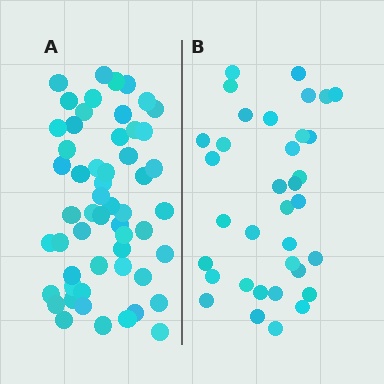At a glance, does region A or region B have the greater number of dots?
Region A (the left region) has more dots.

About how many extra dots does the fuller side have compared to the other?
Region A has approximately 20 more dots than region B.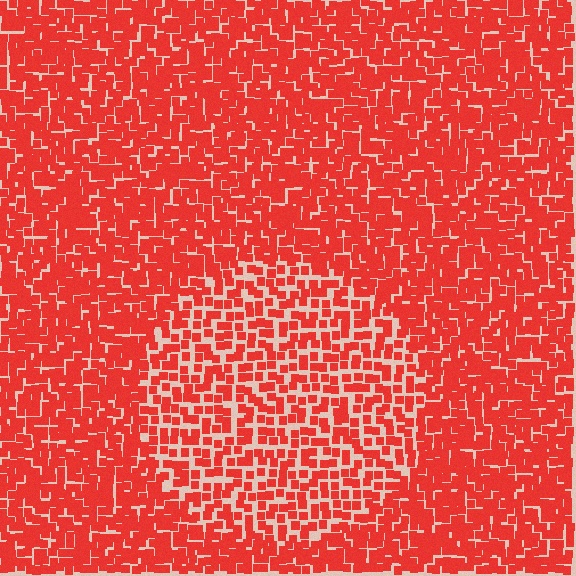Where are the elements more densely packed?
The elements are more densely packed outside the circle boundary.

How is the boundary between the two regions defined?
The boundary is defined by a change in element density (approximately 1.7x ratio). All elements are the same color, size, and shape.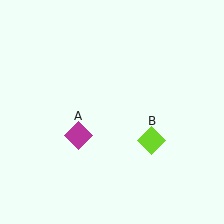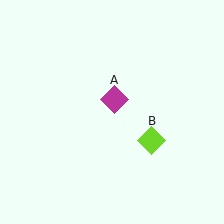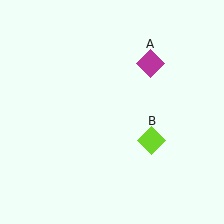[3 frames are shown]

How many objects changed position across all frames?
1 object changed position: magenta diamond (object A).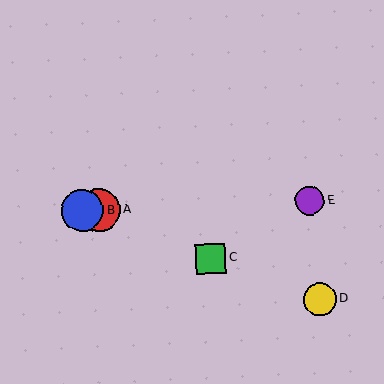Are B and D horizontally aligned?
No, B is at y≈211 and D is at y≈299.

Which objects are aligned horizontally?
Objects A, B, E are aligned horizontally.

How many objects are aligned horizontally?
3 objects (A, B, E) are aligned horizontally.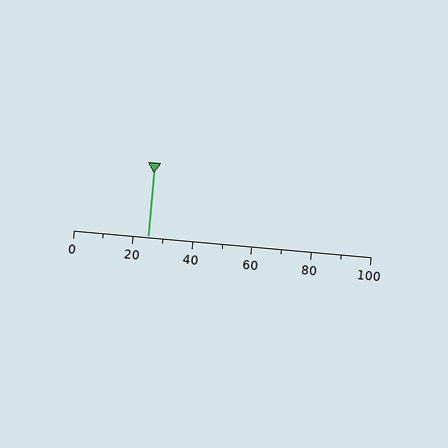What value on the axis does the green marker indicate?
The marker indicates approximately 25.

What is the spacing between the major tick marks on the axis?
The major ticks are spaced 20 apart.